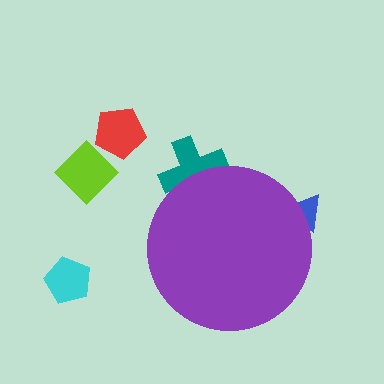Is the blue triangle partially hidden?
Yes, the blue triangle is partially hidden behind the purple circle.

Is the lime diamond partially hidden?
No, the lime diamond is fully visible.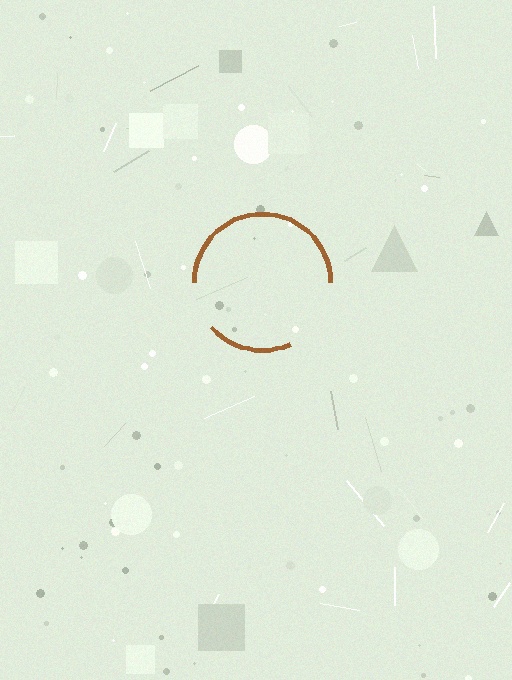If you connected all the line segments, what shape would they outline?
They would outline a circle.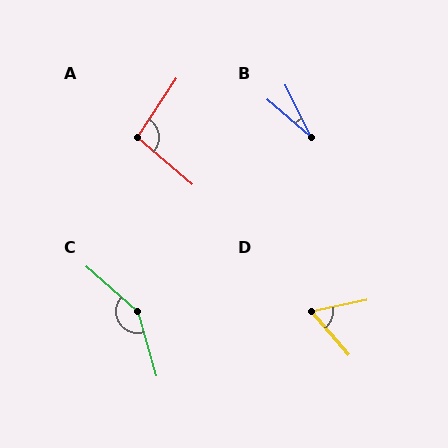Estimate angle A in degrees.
Approximately 98 degrees.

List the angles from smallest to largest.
B (23°), D (61°), A (98°), C (148°).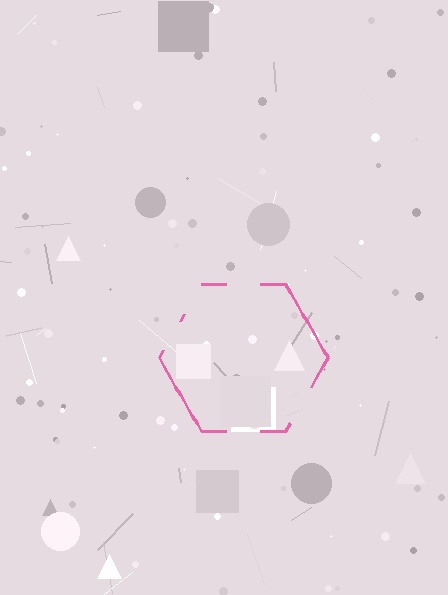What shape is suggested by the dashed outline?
The dashed outline suggests a hexagon.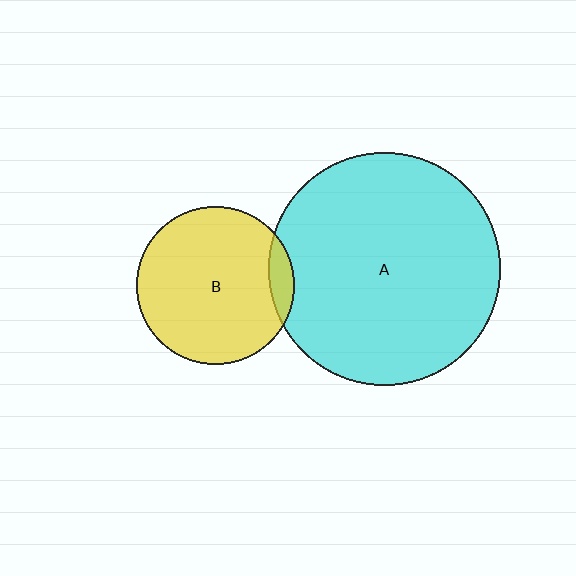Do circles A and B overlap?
Yes.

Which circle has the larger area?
Circle A (cyan).